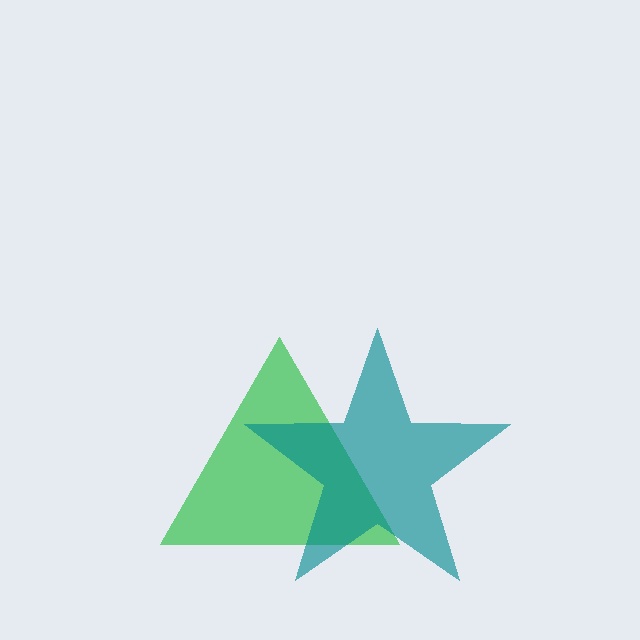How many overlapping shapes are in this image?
There are 2 overlapping shapes in the image.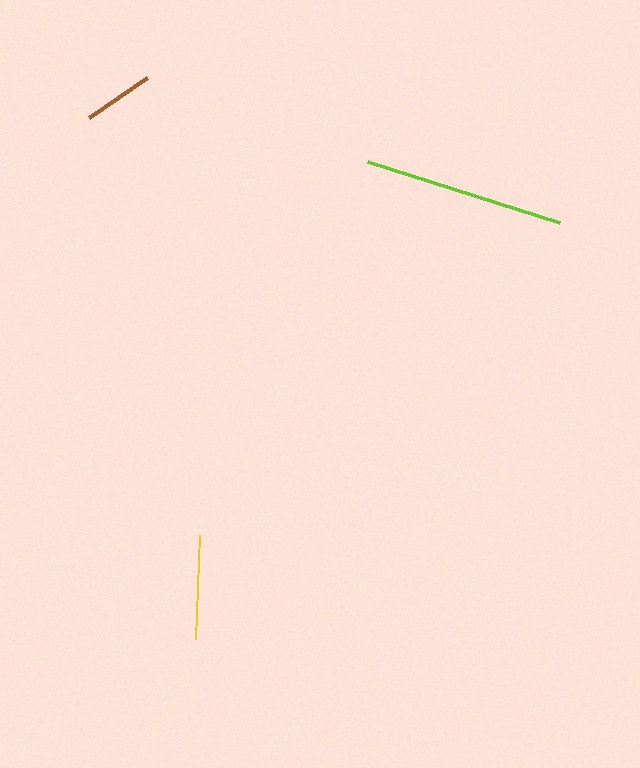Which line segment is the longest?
The lime line is the longest at approximately 202 pixels.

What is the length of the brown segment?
The brown segment is approximately 71 pixels long.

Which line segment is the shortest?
The brown line is the shortest at approximately 71 pixels.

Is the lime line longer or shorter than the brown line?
The lime line is longer than the brown line.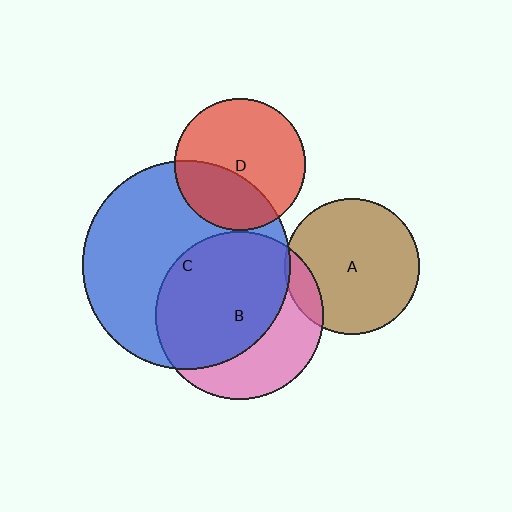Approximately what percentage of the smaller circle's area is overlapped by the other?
Approximately 65%.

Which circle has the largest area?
Circle C (blue).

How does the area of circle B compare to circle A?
Approximately 1.5 times.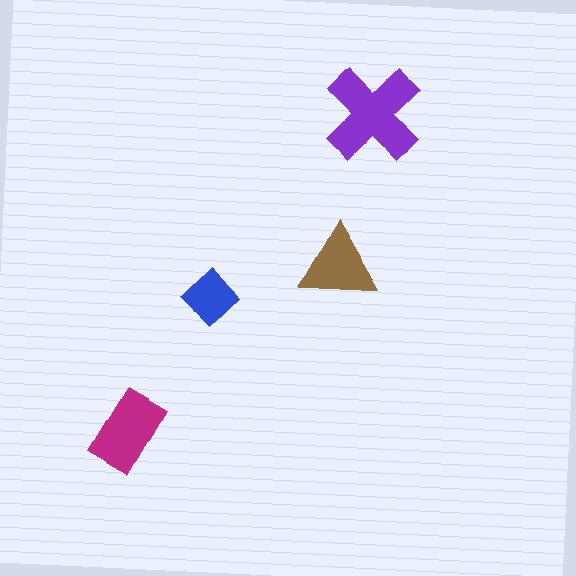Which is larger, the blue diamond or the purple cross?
The purple cross.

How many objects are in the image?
There are 4 objects in the image.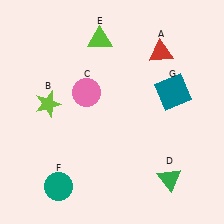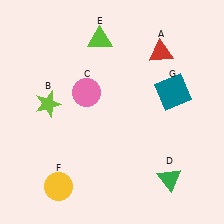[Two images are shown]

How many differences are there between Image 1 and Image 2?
There is 1 difference between the two images.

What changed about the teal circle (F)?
In Image 1, F is teal. In Image 2, it changed to yellow.